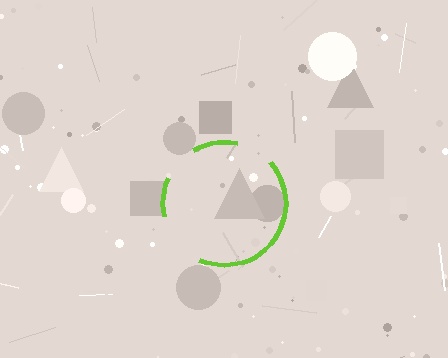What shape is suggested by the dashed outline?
The dashed outline suggests a circle.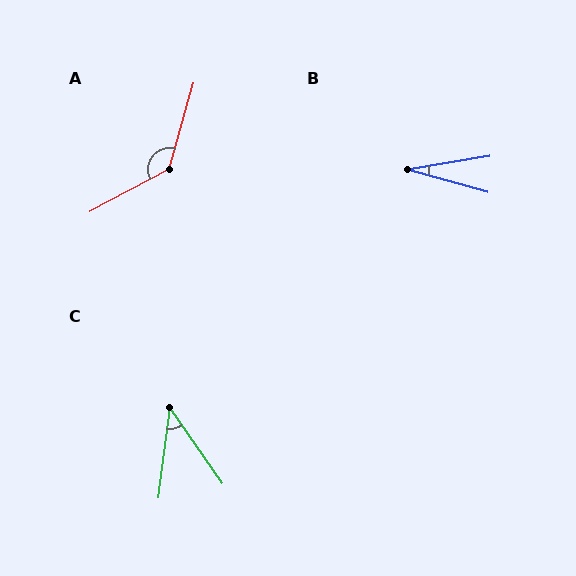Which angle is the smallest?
B, at approximately 25 degrees.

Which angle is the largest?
A, at approximately 134 degrees.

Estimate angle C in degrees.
Approximately 42 degrees.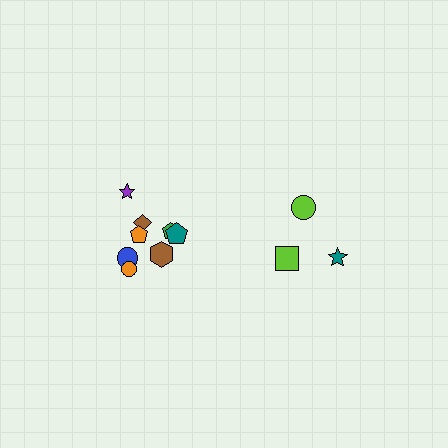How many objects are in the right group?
There are 3 objects.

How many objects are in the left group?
There are 8 objects.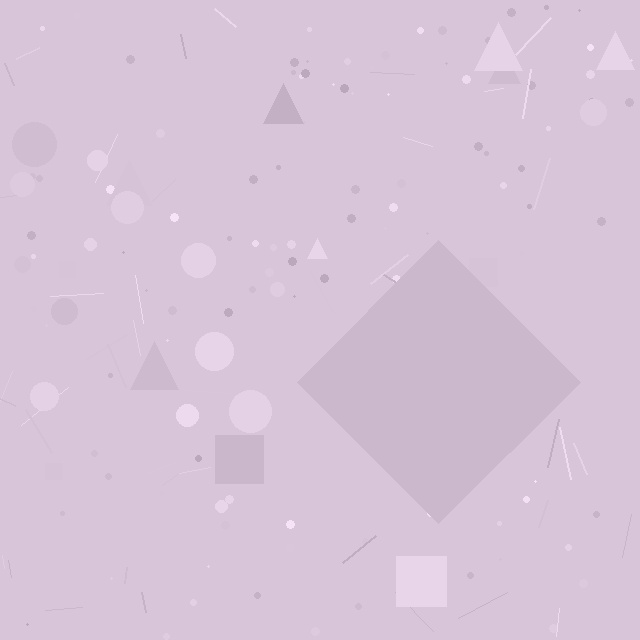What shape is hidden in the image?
A diamond is hidden in the image.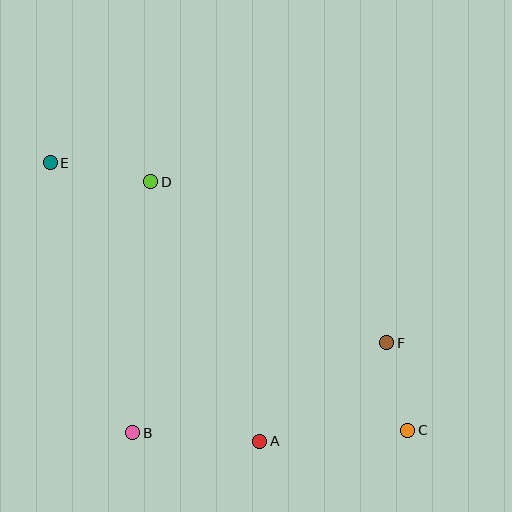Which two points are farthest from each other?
Points C and E are farthest from each other.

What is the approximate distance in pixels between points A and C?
The distance between A and C is approximately 149 pixels.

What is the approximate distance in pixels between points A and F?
The distance between A and F is approximately 161 pixels.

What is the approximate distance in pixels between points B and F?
The distance between B and F is approximately 270 pixels.